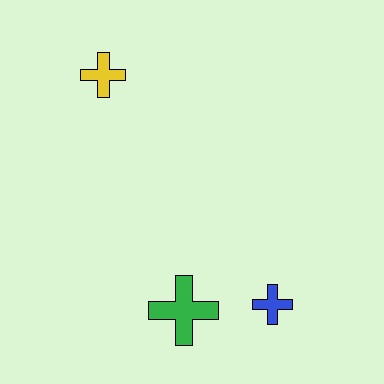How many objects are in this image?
There are 3 objects.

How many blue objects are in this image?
There is 1 blue object.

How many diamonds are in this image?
There are no diamonds.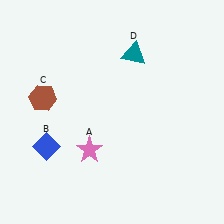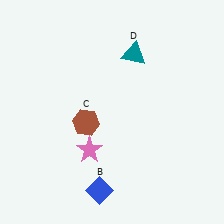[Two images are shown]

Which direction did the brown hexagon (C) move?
The brown hexagon (C) moved right.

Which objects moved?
The objects that moved are: the blue diamond (B), the brown hexagon (C).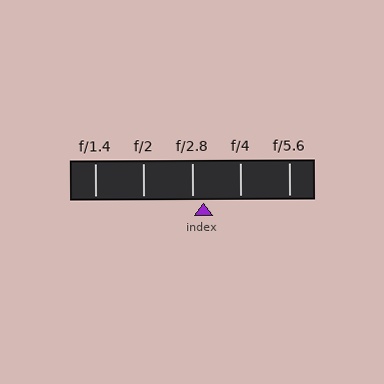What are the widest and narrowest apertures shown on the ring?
The widest aperture shown is f/1.4 and the narrowest is f/5.6.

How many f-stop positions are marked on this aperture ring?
There are 5 f-stop positions marked.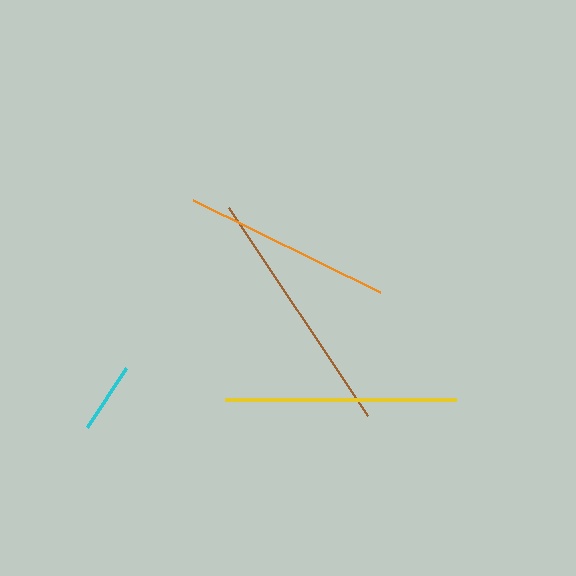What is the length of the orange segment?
The orange segment is approximately 208 pixels long.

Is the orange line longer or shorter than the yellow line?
The yellow line is longer than the orange line.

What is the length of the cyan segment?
The cyan segment is approximately 70 pixels long.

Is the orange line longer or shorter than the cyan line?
The orange line is longer than the cyan line.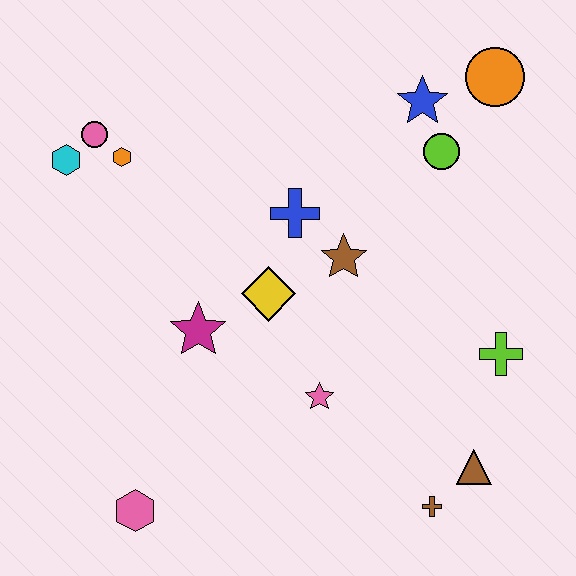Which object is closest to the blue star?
The lime circle is closest to the blue star.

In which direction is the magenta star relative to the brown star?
The magenta star is to the left of the brown star.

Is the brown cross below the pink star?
Yes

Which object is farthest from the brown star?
The pink hexagon is farthest from the brown star.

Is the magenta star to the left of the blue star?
Yes